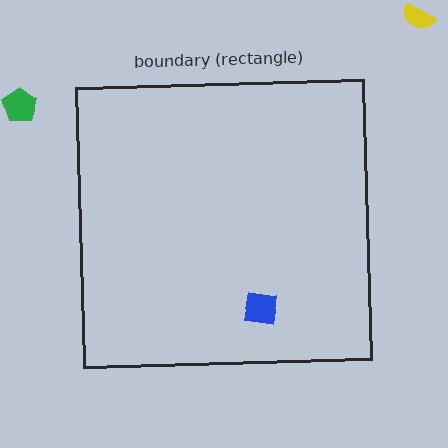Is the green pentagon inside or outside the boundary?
Outside.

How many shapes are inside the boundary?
1 inside, 2 outside.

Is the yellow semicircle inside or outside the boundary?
Outside.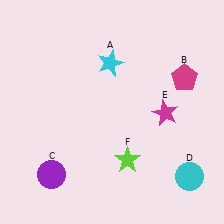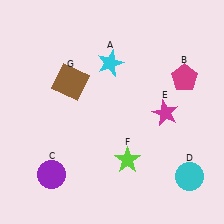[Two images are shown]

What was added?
A brown square (G) was added in Image 2.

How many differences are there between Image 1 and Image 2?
There is 1 difference between the two images.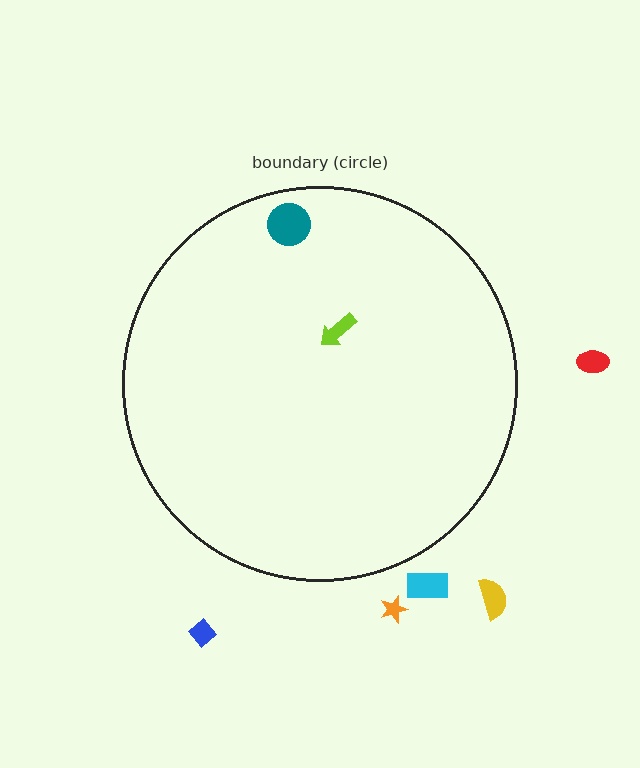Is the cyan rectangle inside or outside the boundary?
Outside.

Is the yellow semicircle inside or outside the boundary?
Outside.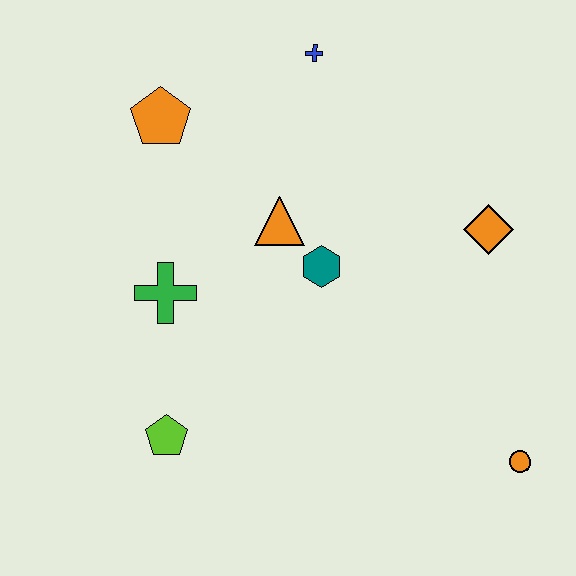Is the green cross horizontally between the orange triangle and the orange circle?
No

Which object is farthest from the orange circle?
The orange pentagon is farthest from the orange circle.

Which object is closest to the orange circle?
The orange diamond is closest to the orange circle.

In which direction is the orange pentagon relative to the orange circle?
The orange pentagon is to the left of the orange circle.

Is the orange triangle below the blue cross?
Yes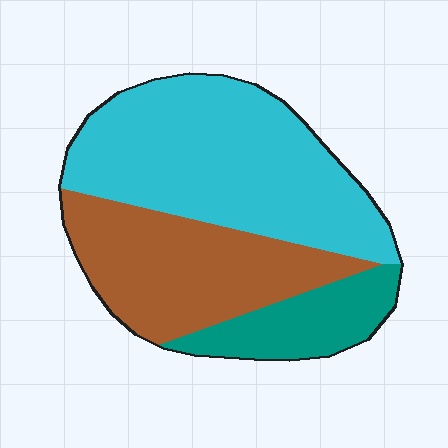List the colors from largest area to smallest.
From largest to smallest: cyan, brown, teal.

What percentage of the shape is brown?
Brown covers roughly 35% of the shape.